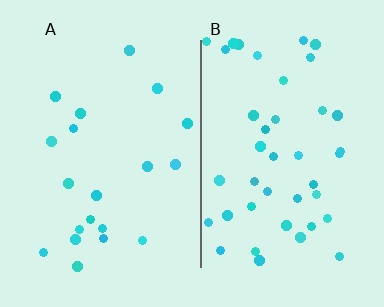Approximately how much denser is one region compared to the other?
Approximately 2.1× — region B over region A.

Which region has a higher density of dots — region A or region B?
B (the right).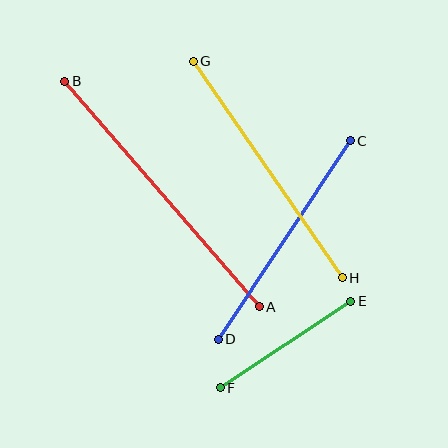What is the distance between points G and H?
The distance is approximately 263 pixels.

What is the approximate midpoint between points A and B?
The midpoint is at approximately (162, 194) pixels.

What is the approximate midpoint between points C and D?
The midpoint is at approximately (284, 240) pixels.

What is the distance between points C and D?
The distance is approximately 239 pixels.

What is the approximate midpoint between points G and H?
The midpoint is at approximately (268, 169) pixels.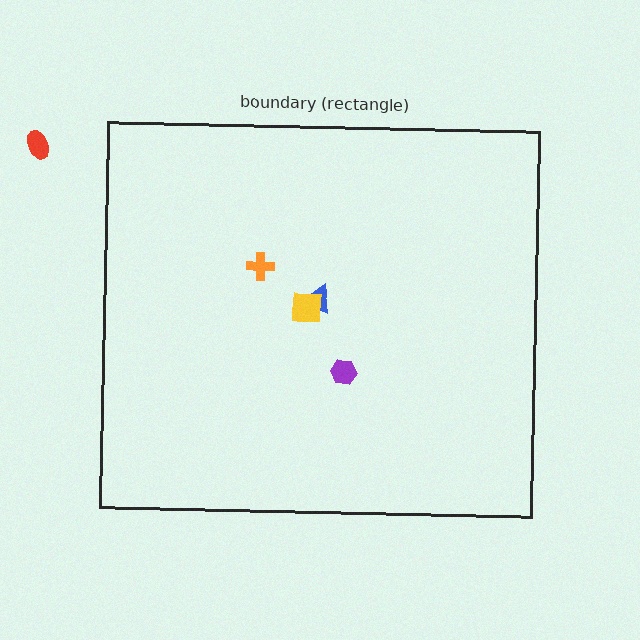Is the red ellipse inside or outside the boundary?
Outside.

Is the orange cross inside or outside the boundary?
Inside.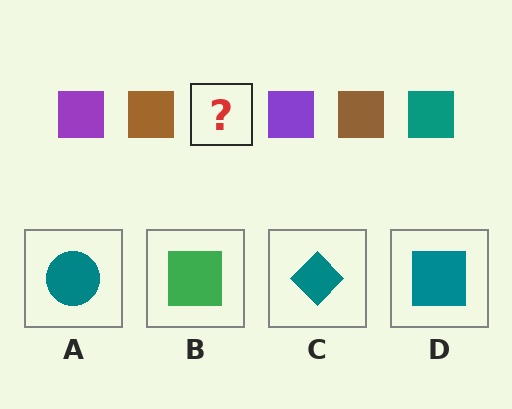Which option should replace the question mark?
Option D.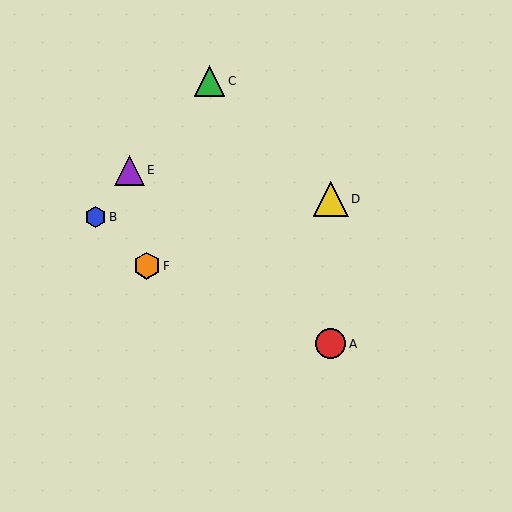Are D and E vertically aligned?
No, D is at x≈331 and E is at x≈129.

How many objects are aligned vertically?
2 objects (A, D) are aligned vertically.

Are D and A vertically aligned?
Yes, both are at x≈331.